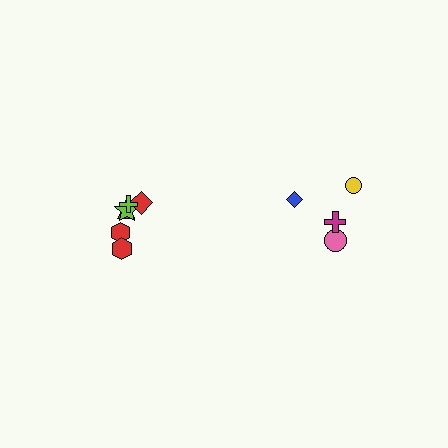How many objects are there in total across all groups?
There are 10 objects.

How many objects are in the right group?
There are 4 objects.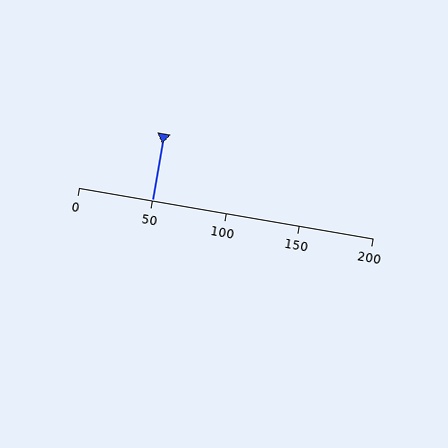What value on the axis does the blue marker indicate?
The marker indicates approximately 50.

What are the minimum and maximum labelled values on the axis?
The axis runs from 0 to 200.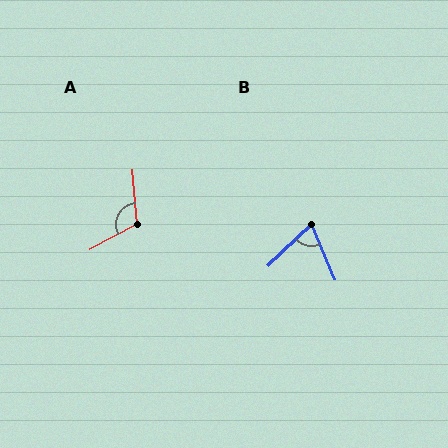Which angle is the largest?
A, at approximately 114 degrees.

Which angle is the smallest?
B, at approximately 69 degrees.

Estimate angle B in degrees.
Approximately 69 degrees.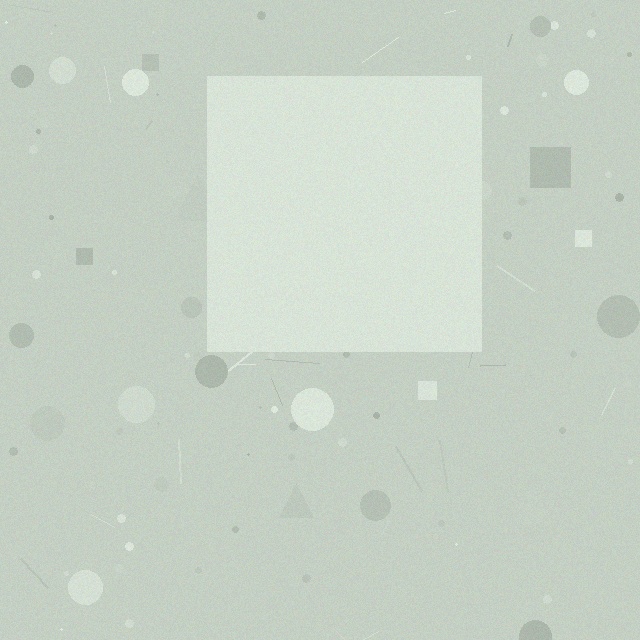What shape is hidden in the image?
A square is hidden in the image.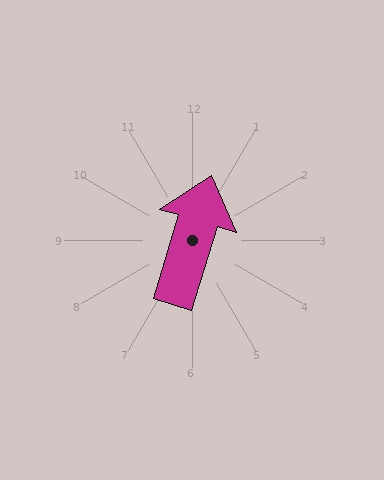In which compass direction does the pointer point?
North.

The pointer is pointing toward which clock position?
Roughly 1 o'clock.